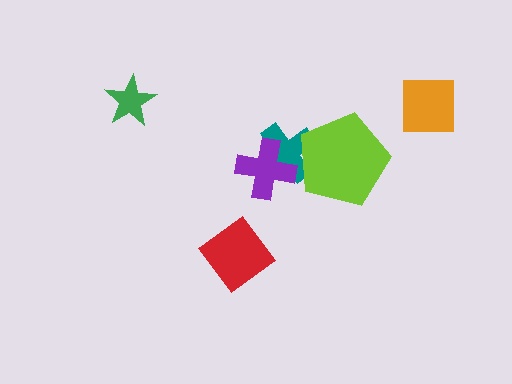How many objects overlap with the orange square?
0 objects overlap with the orange square.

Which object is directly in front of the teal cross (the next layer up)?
The purple cross is directly in front of the teal cross.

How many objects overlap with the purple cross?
1 object overlaps with the purple cross.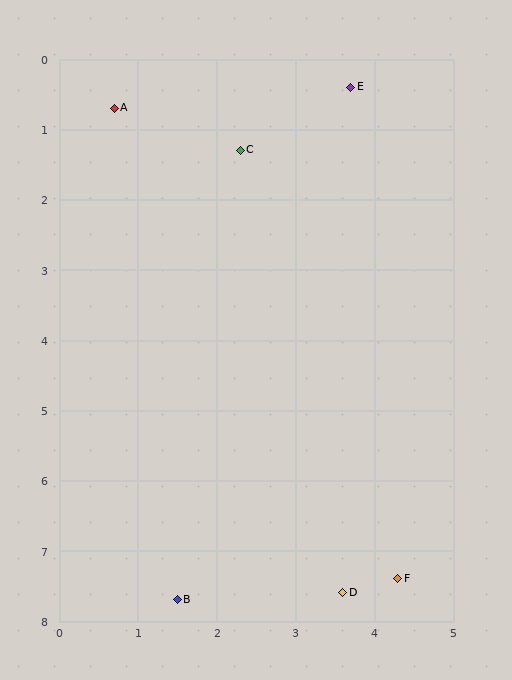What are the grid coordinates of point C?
Point C is at approximately (2.3, 1.3).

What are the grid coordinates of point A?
Point A is at approximately (0.7, 0.7).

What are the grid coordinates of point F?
Point F is at approximately (4.3, 7.4).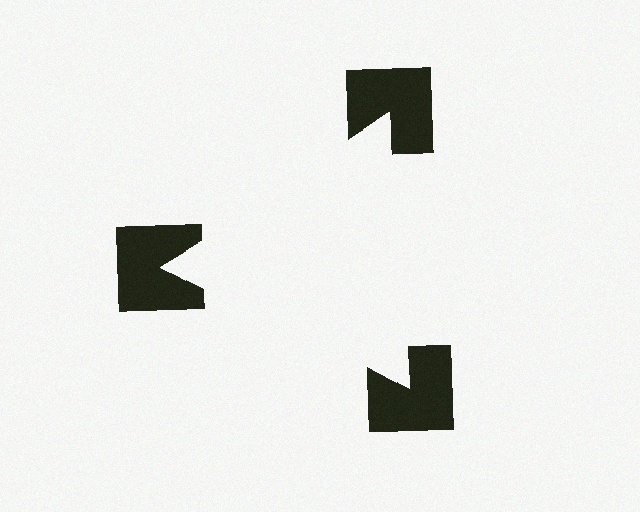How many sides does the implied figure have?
3 sides.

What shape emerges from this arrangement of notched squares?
An illusory triangle — its edges are inferred from the aligned wedge cuts in the notched squares, not physically drawn.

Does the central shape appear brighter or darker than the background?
It typically appears slightly brighter than the background, even though no actual brightness change is drawn.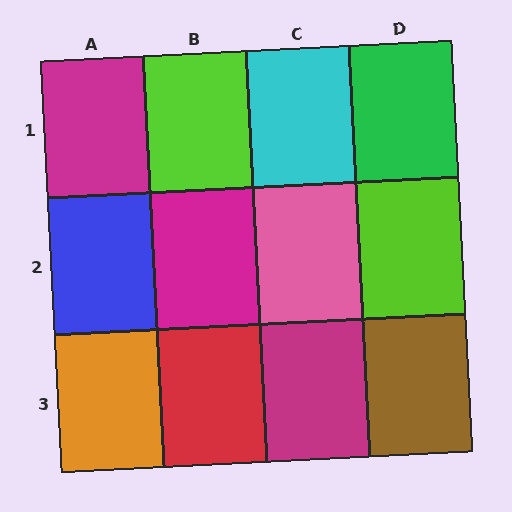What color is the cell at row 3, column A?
Orange.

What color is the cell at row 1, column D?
Green.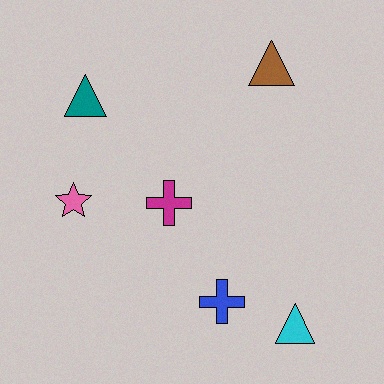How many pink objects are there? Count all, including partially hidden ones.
There is 1 pink object.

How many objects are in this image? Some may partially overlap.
There are 6 objects.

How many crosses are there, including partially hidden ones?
There are 2 crosses.